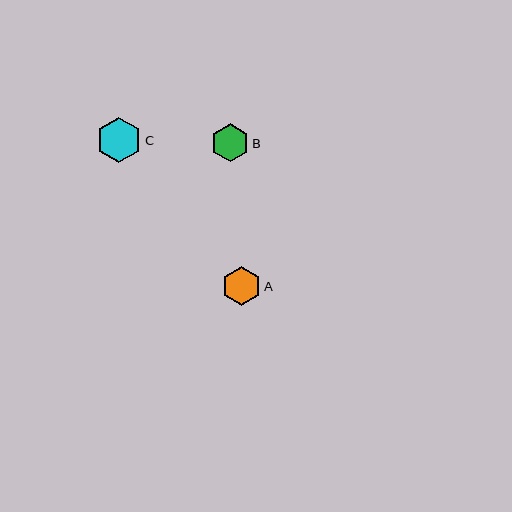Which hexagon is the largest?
Hexagon C is the largest with a size of approximately 45 pixels.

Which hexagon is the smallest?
Hexagon B is the smallest with a size of approximately 38 pixels.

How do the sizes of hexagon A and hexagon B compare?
Hexagon A and hexagon B are approximately the same size.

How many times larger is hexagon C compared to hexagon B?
Hexagon C is approximately 1.2 times the size of hexagon B.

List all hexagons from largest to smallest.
From largest to smallest: C, A, B.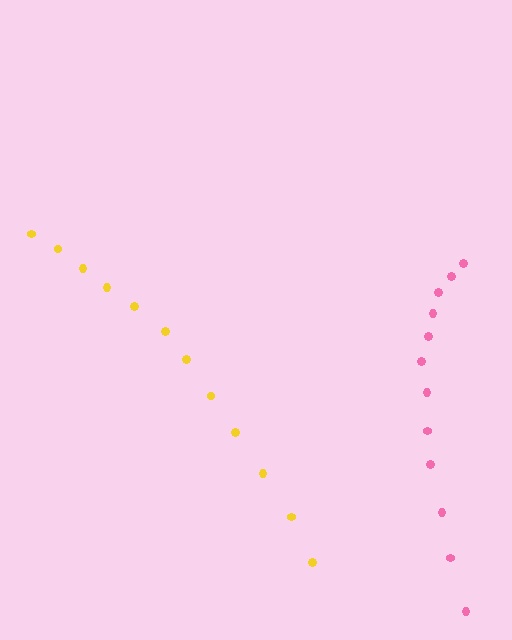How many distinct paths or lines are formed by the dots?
There are 2 distinct paths.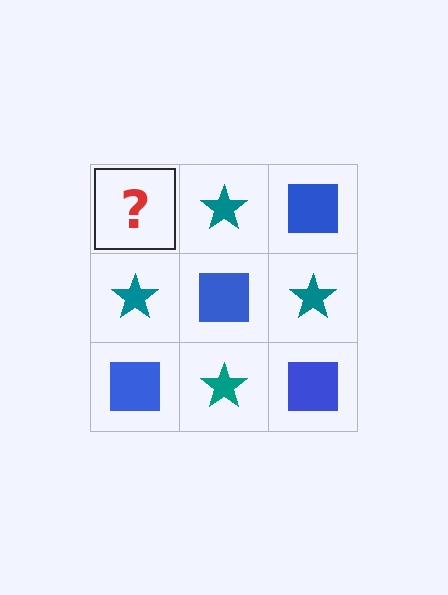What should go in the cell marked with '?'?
The missing cell should contain a blue square.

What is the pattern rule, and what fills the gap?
The rule is that it alternates blue square and teal star in a checkerboard pattern. The gap should be filled with a blue square.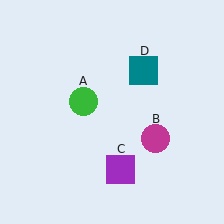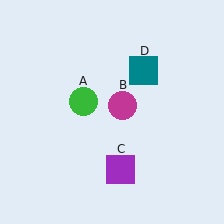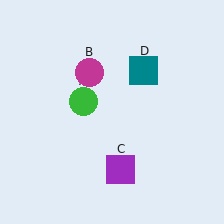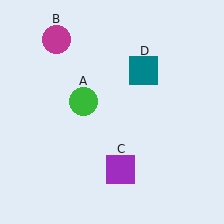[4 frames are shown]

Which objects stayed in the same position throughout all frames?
Green circle (object A) and purple square (object C) and teal square (object D) remained stationary.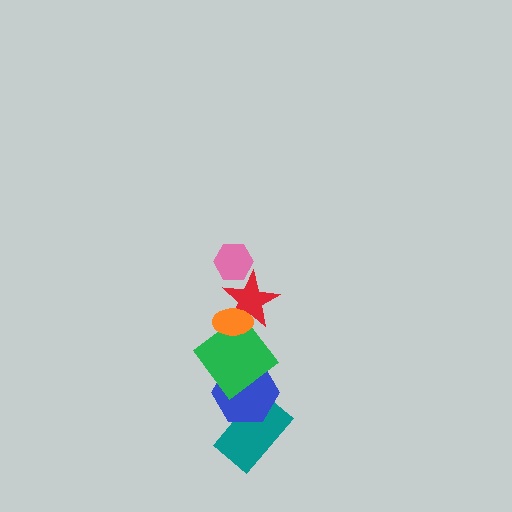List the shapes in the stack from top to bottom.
From top to bottom: the pink hexagon, the orange ellipse, the red star, the green diamond, the blue hexagon, the teal rectangle.